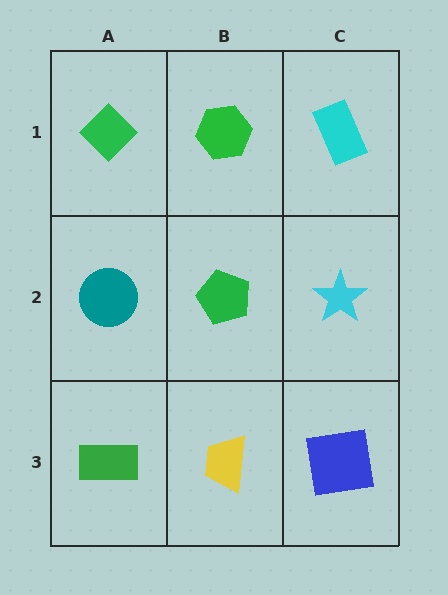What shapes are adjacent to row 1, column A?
A teal circle (row 2, column A), a green hexagon (row 1, column B).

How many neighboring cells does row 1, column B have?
3.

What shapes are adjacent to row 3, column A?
A teal circle (row 2, column A), a yellow trapezoid (row 3, column B).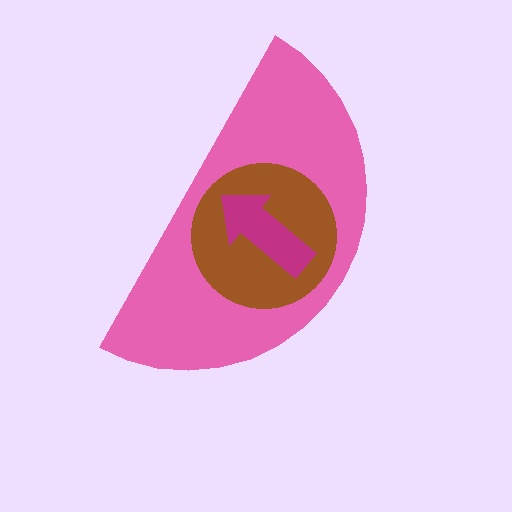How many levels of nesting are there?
3.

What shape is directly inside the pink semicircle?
The brown circle.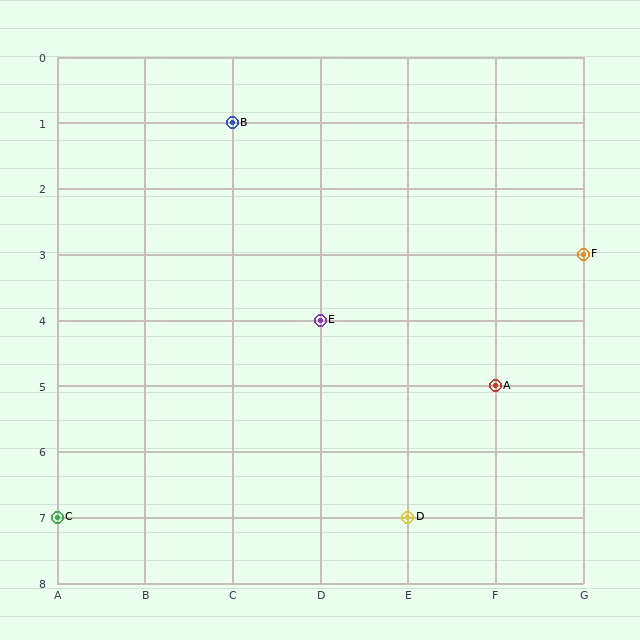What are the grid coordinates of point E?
Point E is at grid coordinates (D, 4).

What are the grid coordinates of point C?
Point C is at grid coordinates (A, 7).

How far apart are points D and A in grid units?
Points D and A are 1 column and 2 rows apart (about 2.2 grid units diagonally).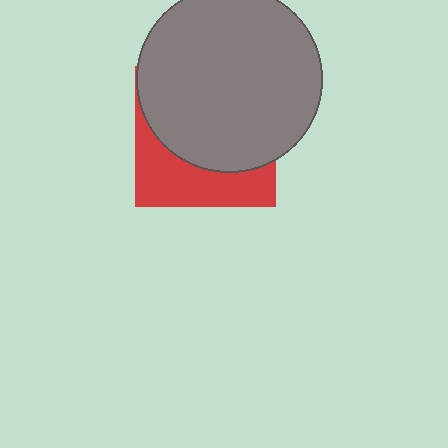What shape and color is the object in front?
The object in front is a gray circle.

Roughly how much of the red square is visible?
A small part of it is visible (roughly 35%).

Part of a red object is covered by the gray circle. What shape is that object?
It is a square.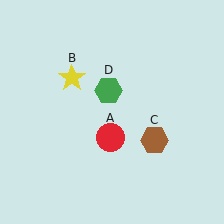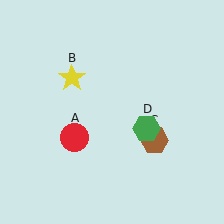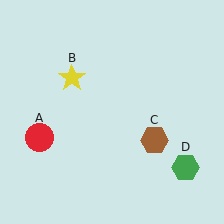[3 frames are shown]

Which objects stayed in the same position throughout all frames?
Yellow star (object B) and brown hexagon (object C) remained stationary.